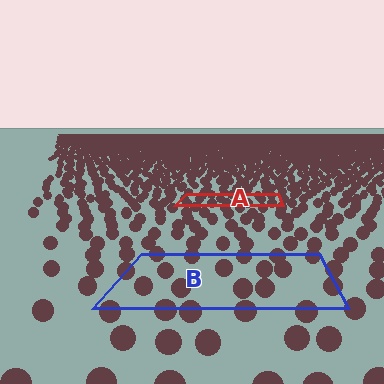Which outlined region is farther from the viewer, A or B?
Region A is farther from the viewer — the texture elements inside it appear smaller and more densely packed.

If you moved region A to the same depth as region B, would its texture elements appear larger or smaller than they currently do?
They would appear larger. At a closer depth, the same texture elements are projected at a bigger on-screen size.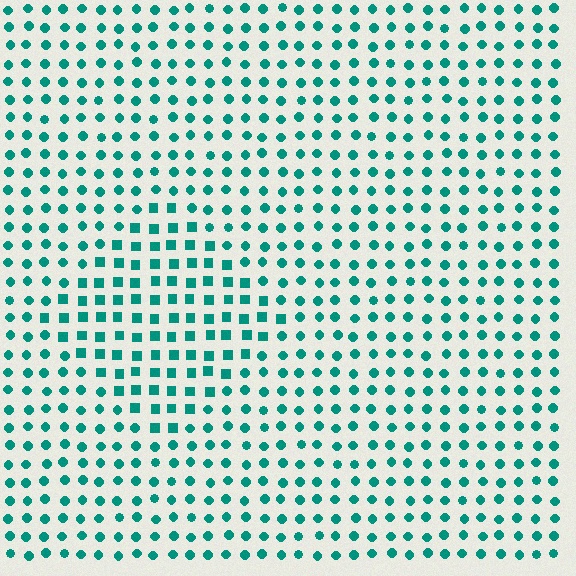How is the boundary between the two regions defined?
The boundary is defined by a change in element shape: squares inside vs. circles outside. All elements share the same color and spacing.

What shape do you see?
I see a diamond.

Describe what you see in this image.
The image is filled with small teal elements arranged in a uniform grid. A diamond-shaped region contains squares, while the surrounding area contains circles. The boundary is defined purely by the change in element shape.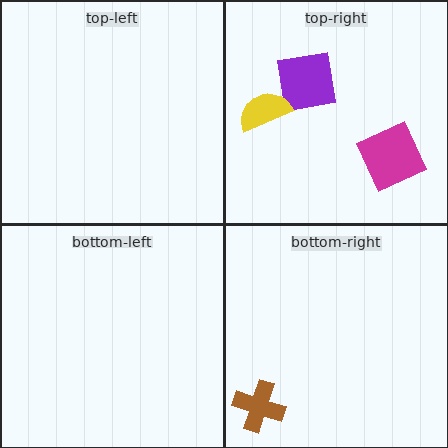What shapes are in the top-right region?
The purple square, the yellow semicircle, the magenta diamond.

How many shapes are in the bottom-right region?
1.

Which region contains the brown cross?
The bottom-right region.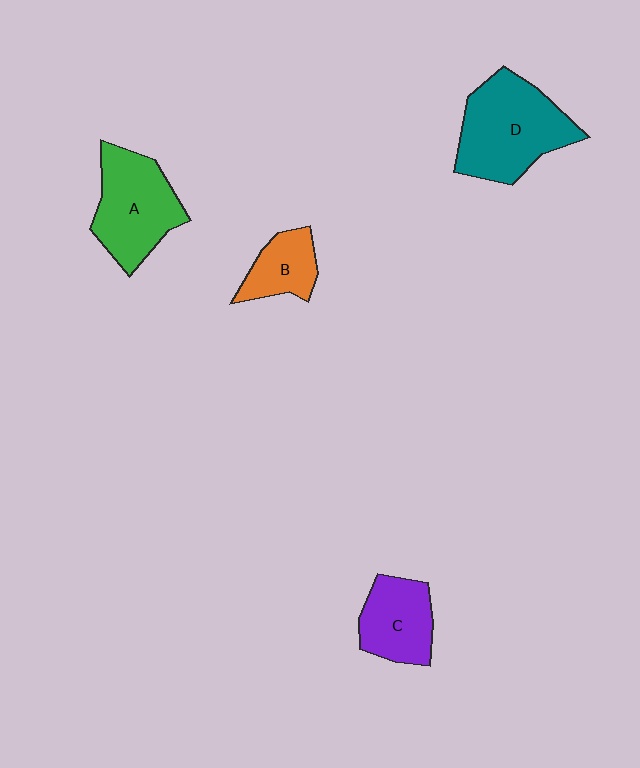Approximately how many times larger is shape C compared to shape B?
Approximately 1.4 times.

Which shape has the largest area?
Shape D (teal).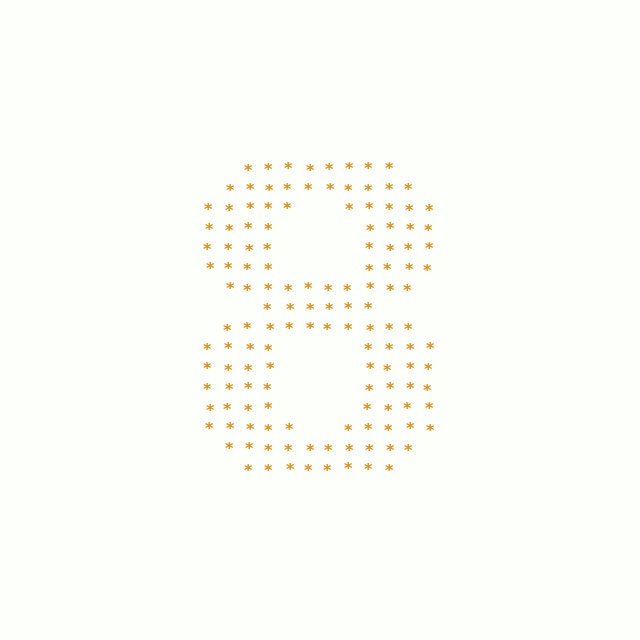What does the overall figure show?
The overall figure shows the digit 8.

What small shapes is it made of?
It is made of small asterisks.